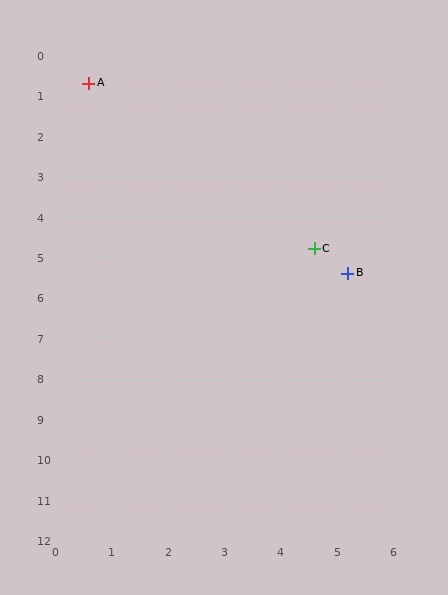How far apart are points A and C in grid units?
Points A and C are about 5.7 grid units apart.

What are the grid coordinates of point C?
Point C is at approximately (4.6, 4.8).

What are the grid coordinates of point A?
Point A is at approximately (0.6, 0.7).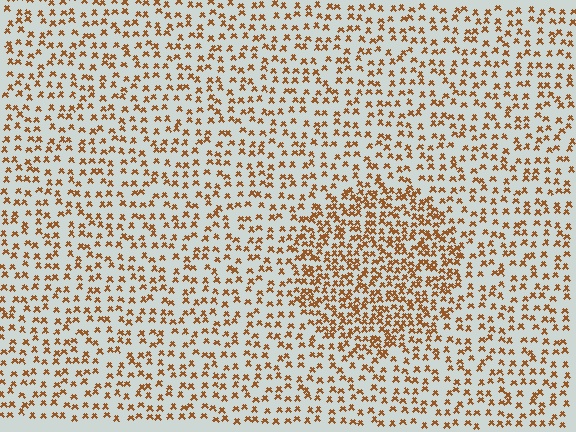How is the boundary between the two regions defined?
The boundary is defined by a change in element density (approximately 1.9x ratio). All elements are the same color, size, and shape.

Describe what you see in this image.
The image contains small brown elements arranged at two different densities. A circle-shaped region is visible where the elements are more densely packed than the surrounding area.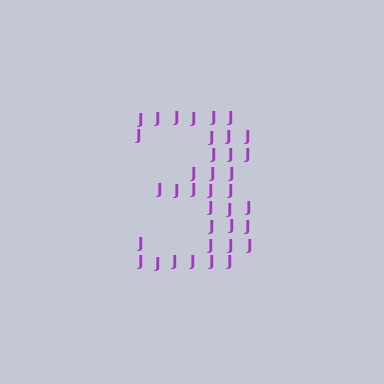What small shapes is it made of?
It is made of small letter J's.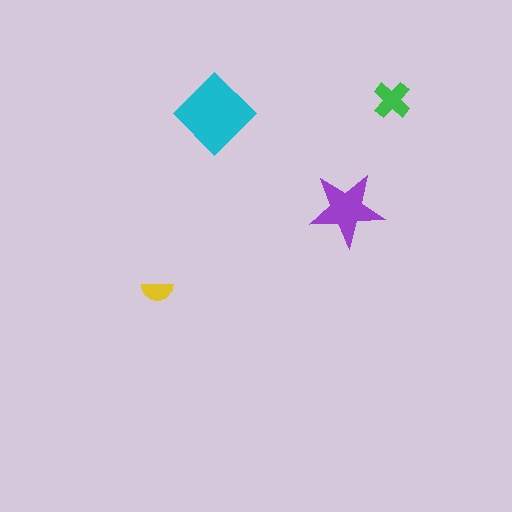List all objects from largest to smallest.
The cyan diamond, the purple star, the green cross, the yellow semicircle.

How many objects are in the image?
There are 4 objects in the image.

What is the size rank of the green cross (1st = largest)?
3rd.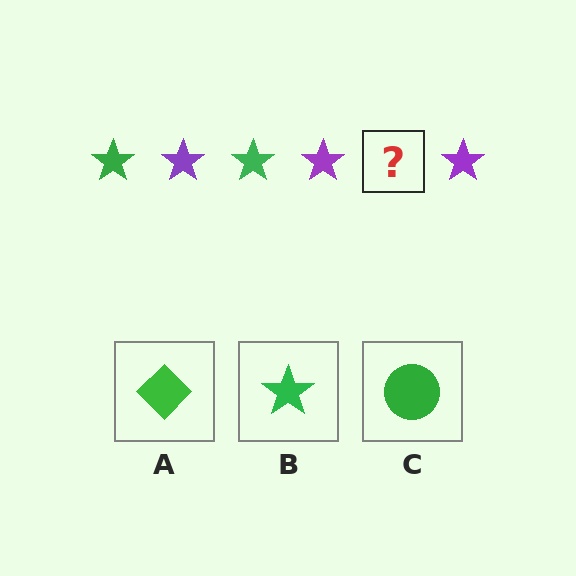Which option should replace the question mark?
Option B.